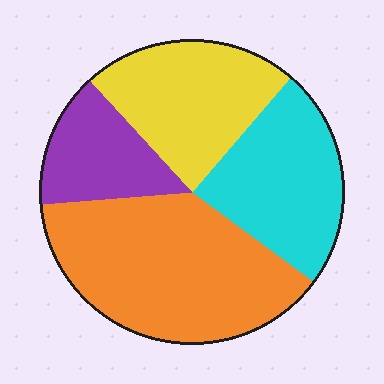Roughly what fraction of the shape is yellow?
Yellow covers roughly 25% of the shape.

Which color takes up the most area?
Orange, at roughly 40%.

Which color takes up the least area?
Purple, at roughly 15%.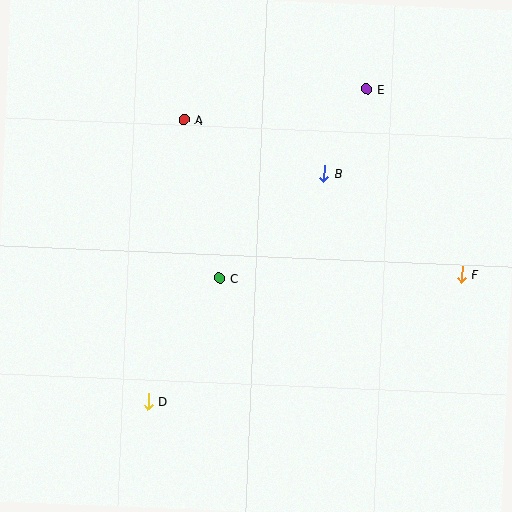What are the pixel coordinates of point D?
Point D is at (148, 402).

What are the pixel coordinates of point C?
Point C is at (220, 278).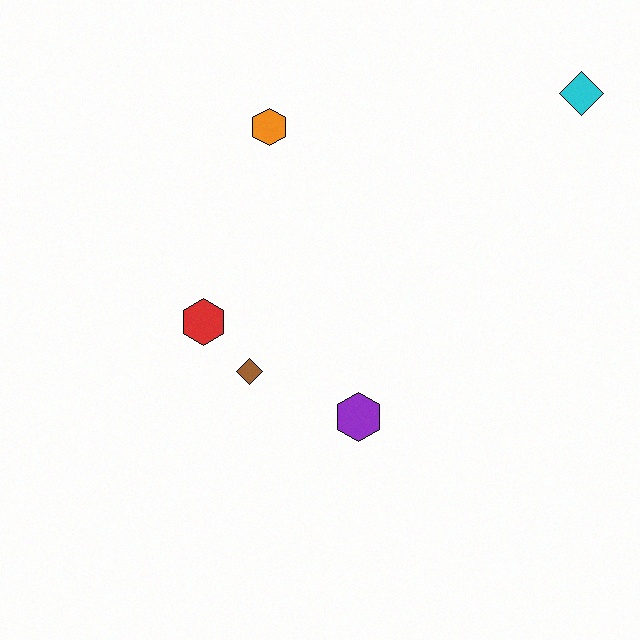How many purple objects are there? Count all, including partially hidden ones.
There is 1 purple object.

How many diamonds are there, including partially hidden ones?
There are 2 diamonds.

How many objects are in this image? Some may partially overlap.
There are 5 objects.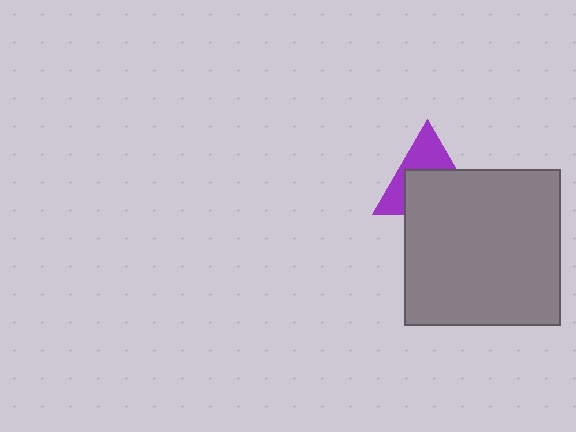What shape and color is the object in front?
The object in front is a gray square.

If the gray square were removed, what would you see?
You would see the complete purple triangle.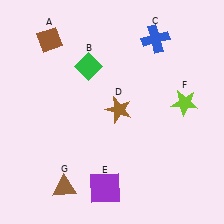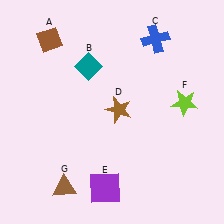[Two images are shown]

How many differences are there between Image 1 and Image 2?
There is 1 difference between the two images.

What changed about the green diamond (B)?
In Image 1, B is green. In Image 2, it changed to teal.